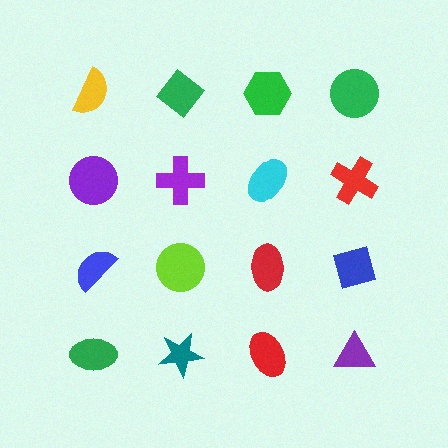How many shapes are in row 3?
4 shapes.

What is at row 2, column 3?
A cyan ellipse.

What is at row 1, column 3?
A green hexagon.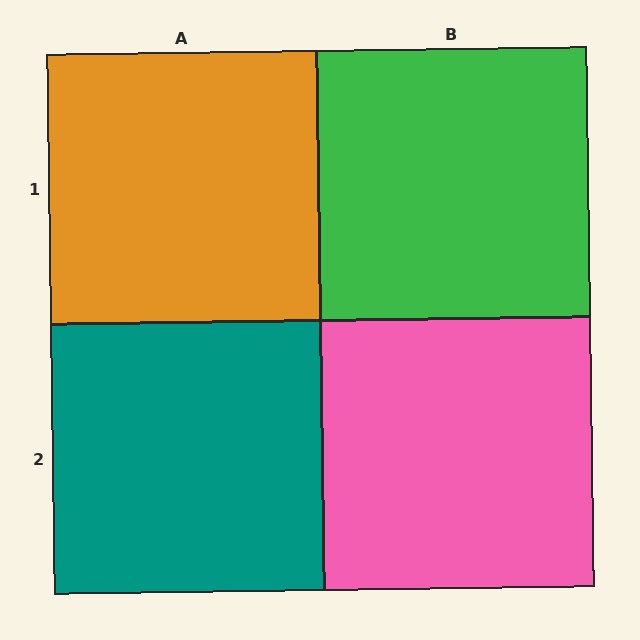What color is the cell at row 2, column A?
Teal.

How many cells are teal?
1 cell is teal.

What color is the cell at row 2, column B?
Pink.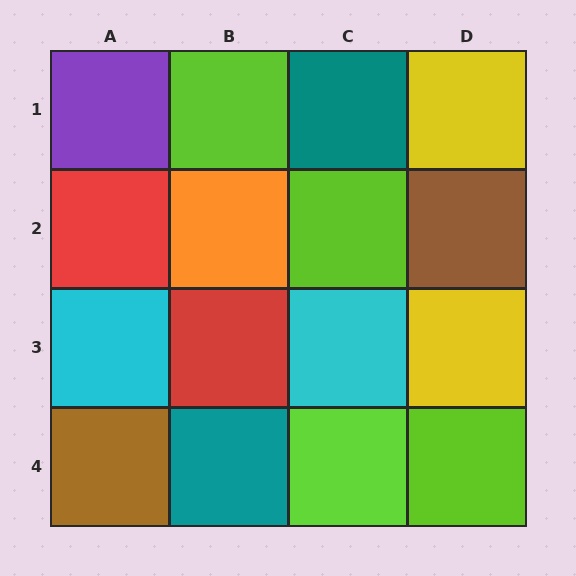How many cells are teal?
2 cells are teal.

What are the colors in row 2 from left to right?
Red, orange, lime, brown.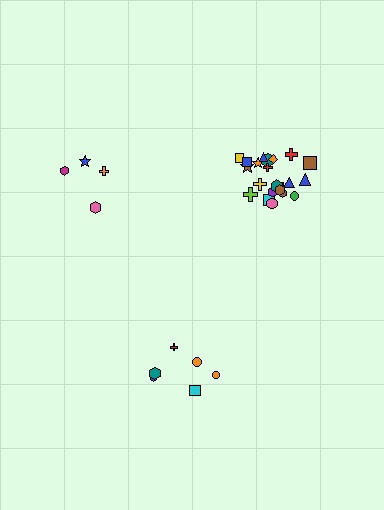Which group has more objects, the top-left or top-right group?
The top-right group.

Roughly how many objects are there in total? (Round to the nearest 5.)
Roughly 30 objects in total.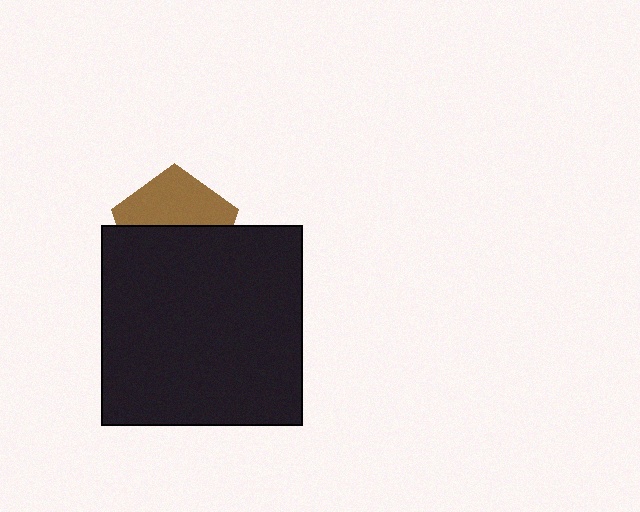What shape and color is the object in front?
The object in front is a black square.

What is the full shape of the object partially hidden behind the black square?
The partially hidden object is a brown pentagon.